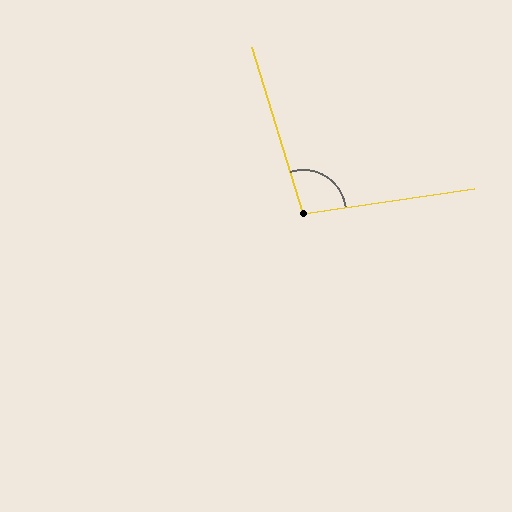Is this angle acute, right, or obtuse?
It is obtuse.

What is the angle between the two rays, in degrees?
Approximately 99 degrees.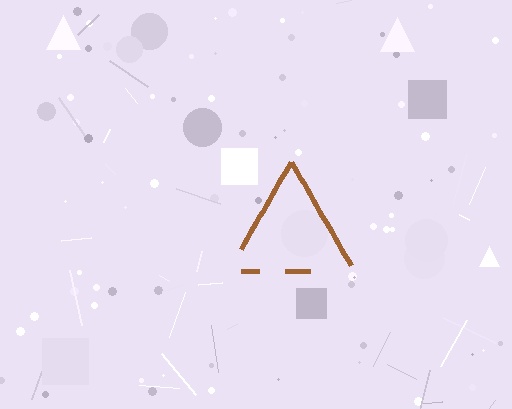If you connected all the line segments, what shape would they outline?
They would outline a triangle.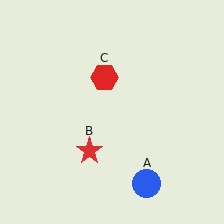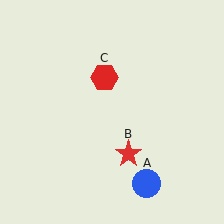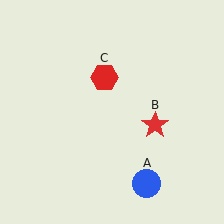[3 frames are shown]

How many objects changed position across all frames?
1 object changed position: red star (object B).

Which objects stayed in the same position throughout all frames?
Blue circle (object A) and red hexagon (object C) remained stationary.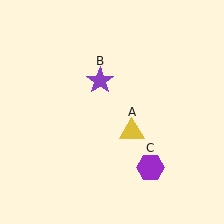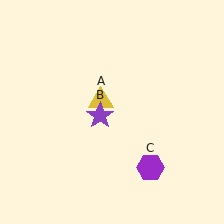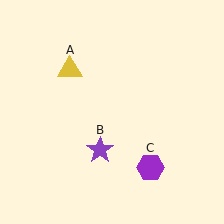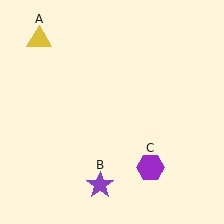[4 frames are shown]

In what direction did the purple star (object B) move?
The purple star (object B) moved down.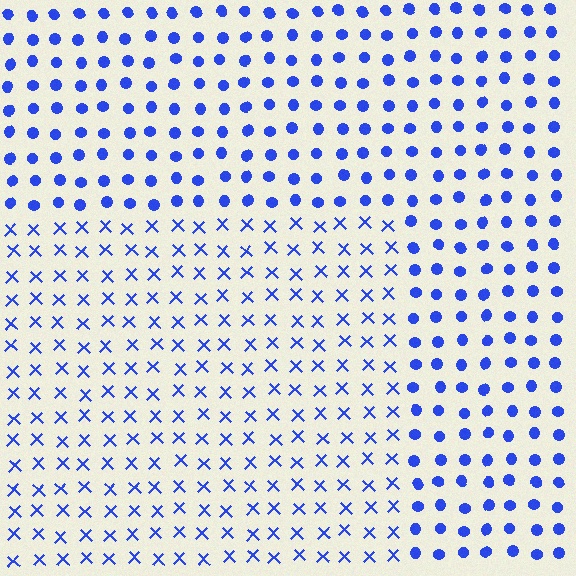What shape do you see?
I see a rectangle.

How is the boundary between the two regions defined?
The boundary is defined by a change in element shape: X marks inside vs. circles outside. All elements share the same color and spacing.